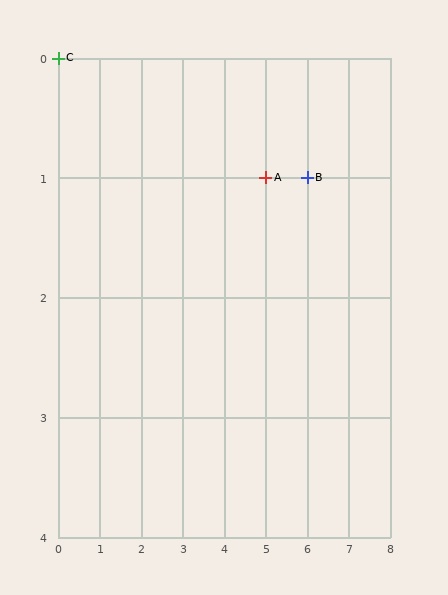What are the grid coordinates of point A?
Point A is at grid coordinates (5, 1).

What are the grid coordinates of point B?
Point B is at grid coordinates (6, 1).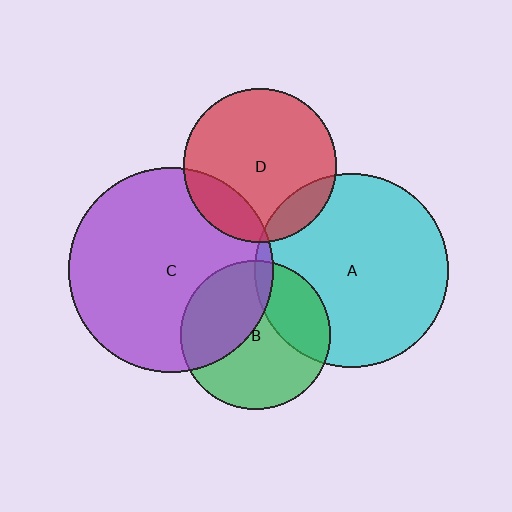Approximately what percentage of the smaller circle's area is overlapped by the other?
Approximately 15%.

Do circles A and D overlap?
Yes.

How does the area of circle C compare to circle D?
Approximately 1.8 times.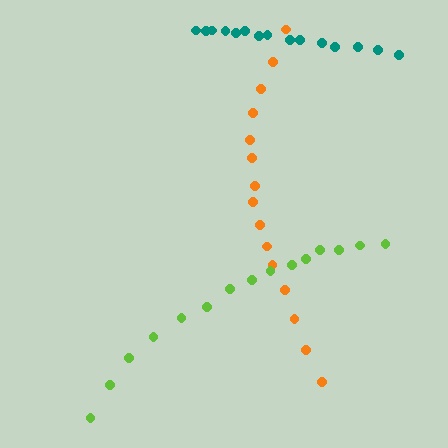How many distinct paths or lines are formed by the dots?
There are 3 distinct paths.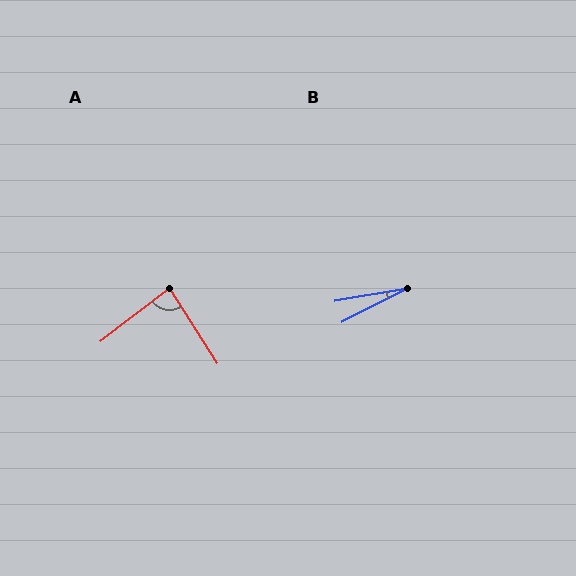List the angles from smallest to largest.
B (17°), A (85°).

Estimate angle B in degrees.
Approximately 17 degrees.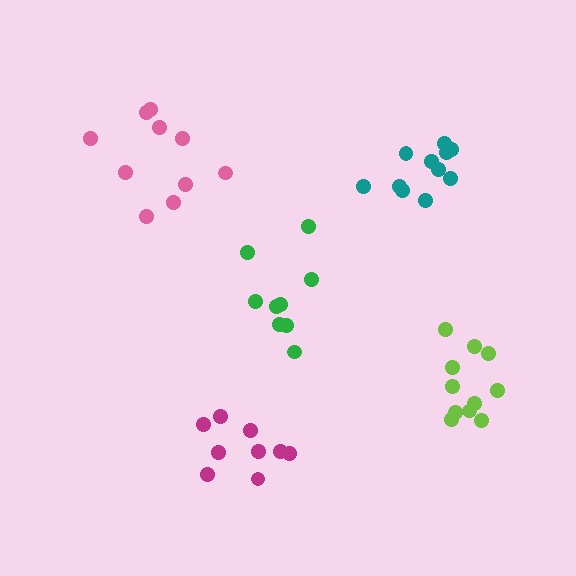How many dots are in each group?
Group 1: 10 dots, Group 2: 11 dots, Group 3: 11 dots, Group 4: 9 dots, Group 5: 9 dots (50 total).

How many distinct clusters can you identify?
There are 5 distinct clusters.